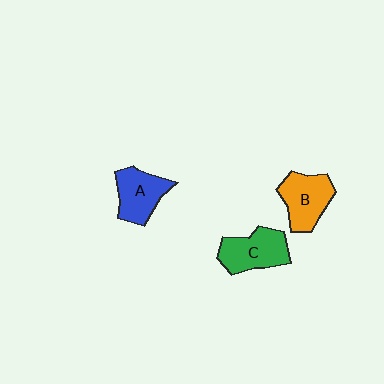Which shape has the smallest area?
Shape A (blue).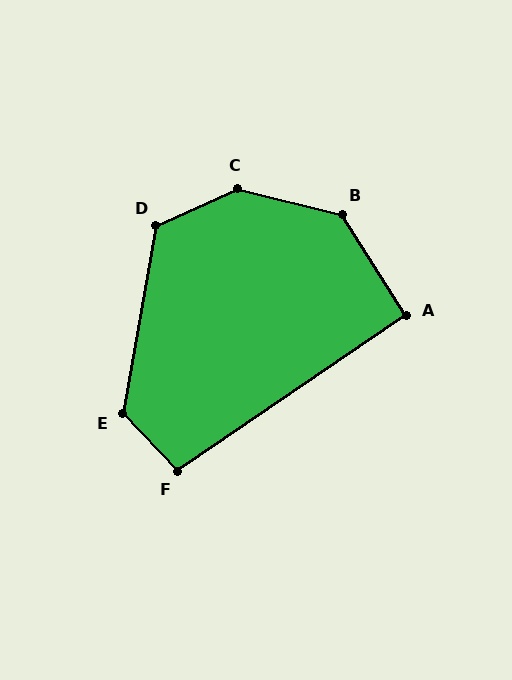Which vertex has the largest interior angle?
C, at approximately 142 degrees.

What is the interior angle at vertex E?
Approximately 126 degrees (obtuse).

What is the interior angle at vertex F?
Approximately 100 degrees (obtuse).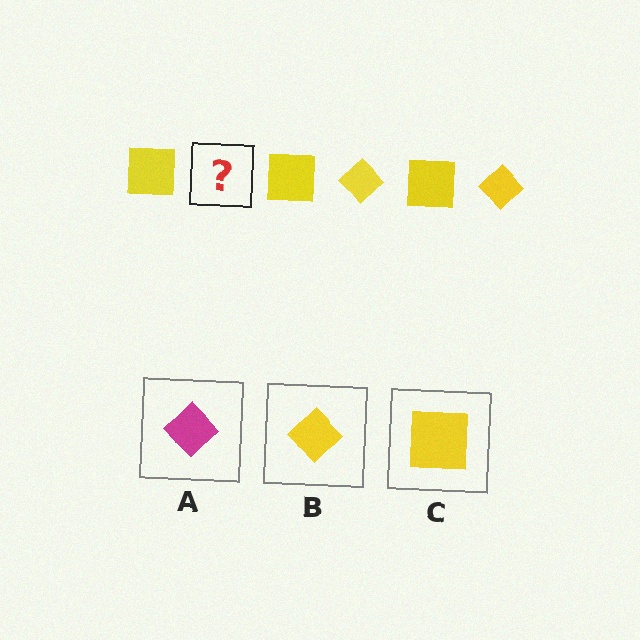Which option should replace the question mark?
Option B.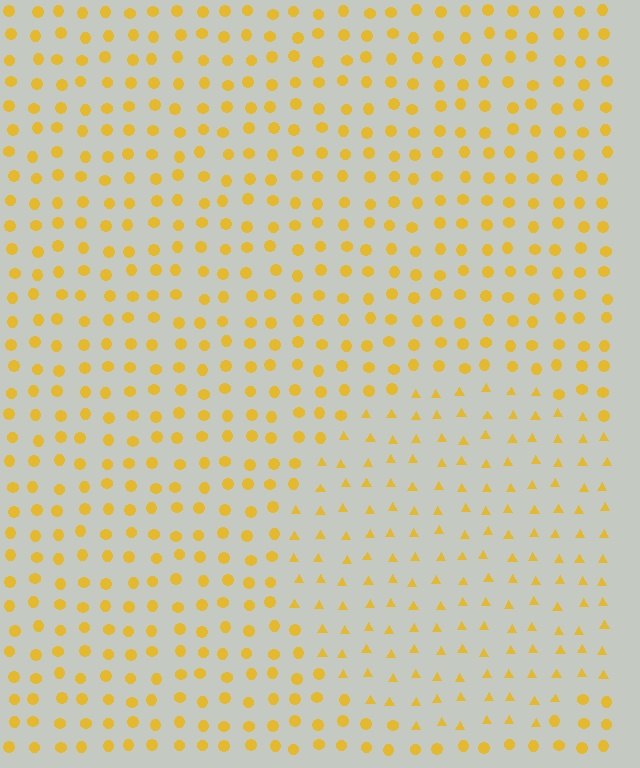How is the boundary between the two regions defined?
The boundary is defined by a change in element shape: triangles inside vs. circles outside. All elements share the same color and spacing.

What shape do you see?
I see a circle.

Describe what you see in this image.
The image is filled with small yellow elements arranged in a uniform grid. A circle-shaped region contains triangles, while the surrounding area contains circles. The boundary is defined purely by the change in element shape.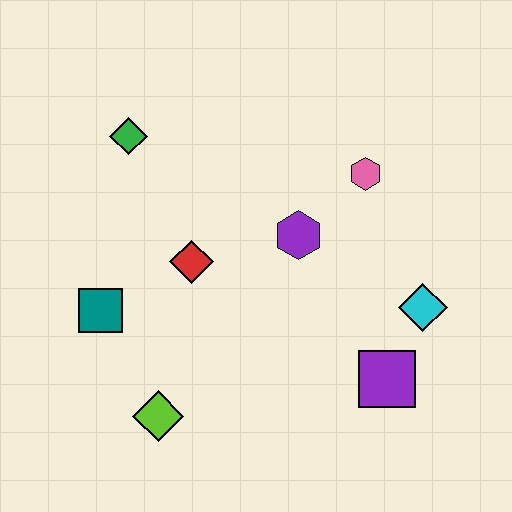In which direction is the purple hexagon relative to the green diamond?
The purple hexagon is to the right of the green diamond.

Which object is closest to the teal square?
The red diamond is closest to the teal square.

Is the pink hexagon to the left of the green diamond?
No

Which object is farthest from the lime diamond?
The pink hexagon is farthest from the lime diamond.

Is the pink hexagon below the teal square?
No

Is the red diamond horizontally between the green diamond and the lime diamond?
No